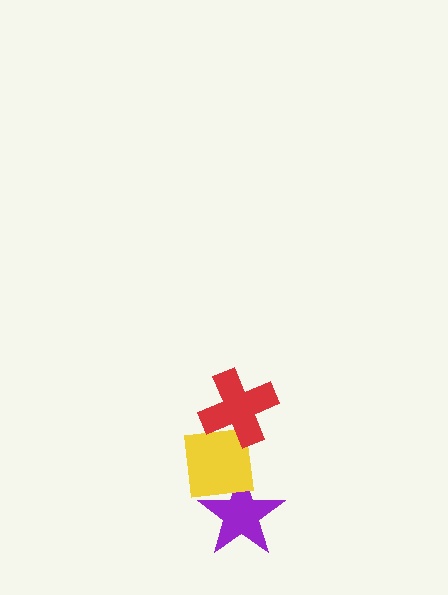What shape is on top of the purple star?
The yellow square is on top of the purple star.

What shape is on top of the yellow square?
The red cross is on top of the yellow square.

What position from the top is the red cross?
The red cross is 1st from the top.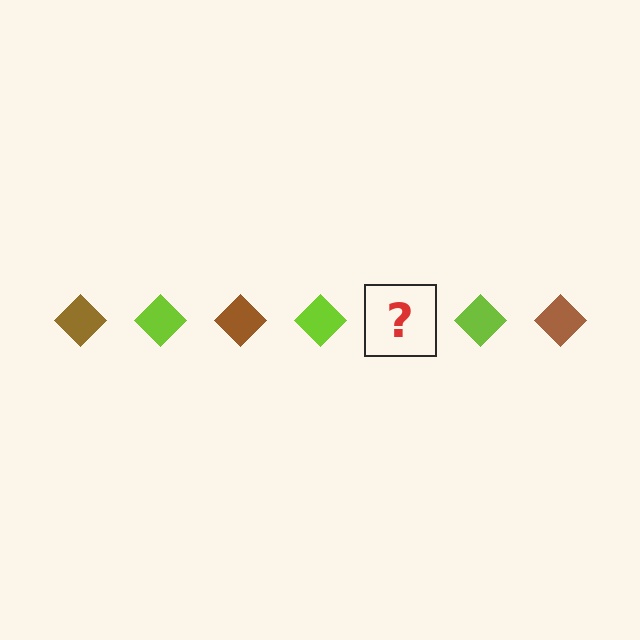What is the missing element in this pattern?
The missing element is a brown diamond.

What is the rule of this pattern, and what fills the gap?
The rule is that the pattern cycles through brown, lime diamonds. The gap should be filled with a brown diamond.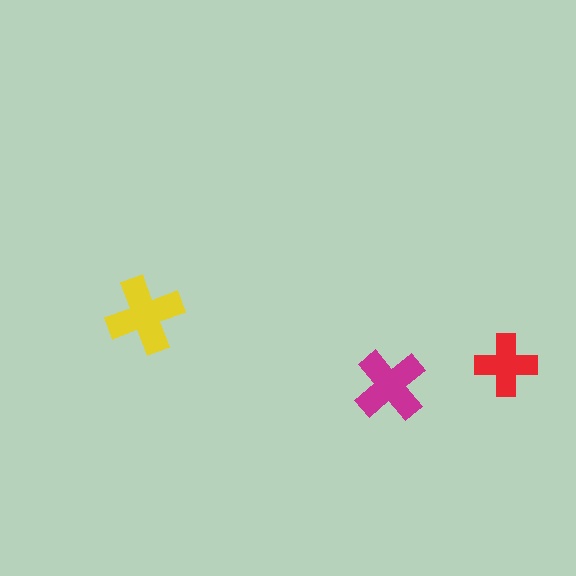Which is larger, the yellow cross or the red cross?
The yellow one.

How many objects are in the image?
There are 3 objects in the image.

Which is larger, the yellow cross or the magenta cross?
The yellow one.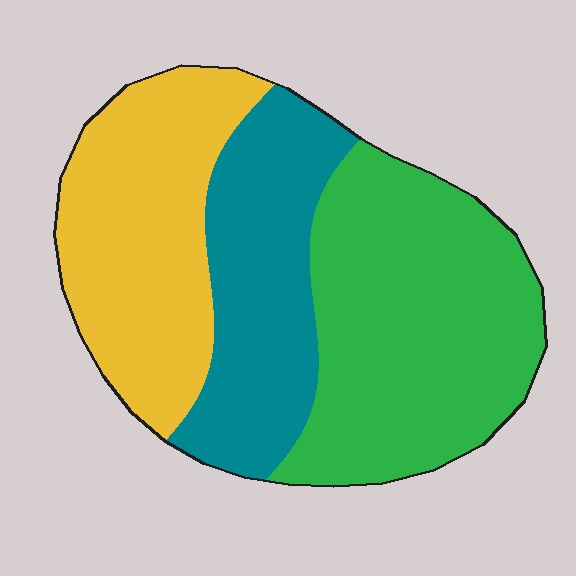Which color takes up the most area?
Green, at roughly 40%.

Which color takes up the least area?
Teal, at roughly 25%.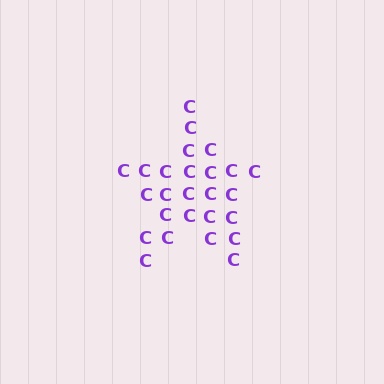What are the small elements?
The small elements are letter C's.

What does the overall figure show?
The overall figure shows a star.